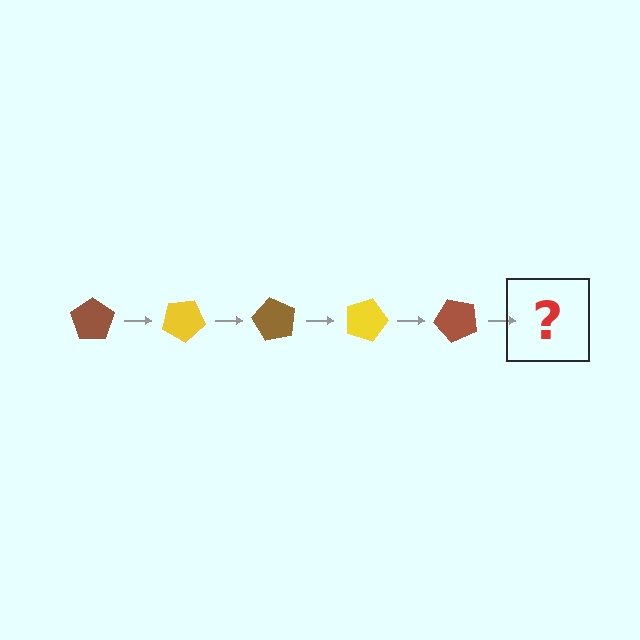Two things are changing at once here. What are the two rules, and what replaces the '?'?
The two rules are that it rotates 30 degrees each step and the color cycles through brown and yellow. The '?' should be a yellow pentagon, rotated 150 degrees from the start.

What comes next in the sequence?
The next element should be a yellow pentagon, rotated 150 degrees from the start.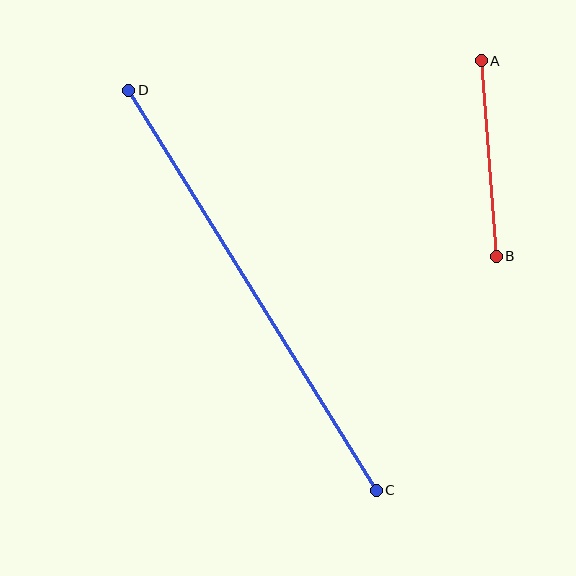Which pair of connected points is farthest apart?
Points C and D are farthest apart.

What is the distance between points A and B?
The distance is approximately 196 pixels.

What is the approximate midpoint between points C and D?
The midpoint is at approximately (252, 290) pixels.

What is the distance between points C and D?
The distance is approximately 470 pixels.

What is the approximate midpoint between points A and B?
The midpoint is at approximately (489, 158) pixels.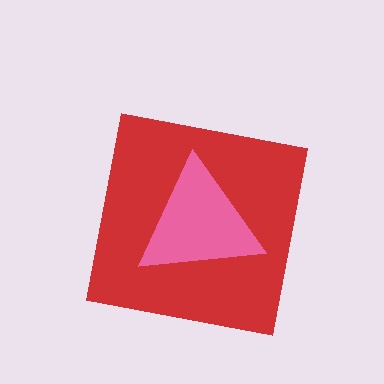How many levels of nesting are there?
2.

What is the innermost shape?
The pink triangle.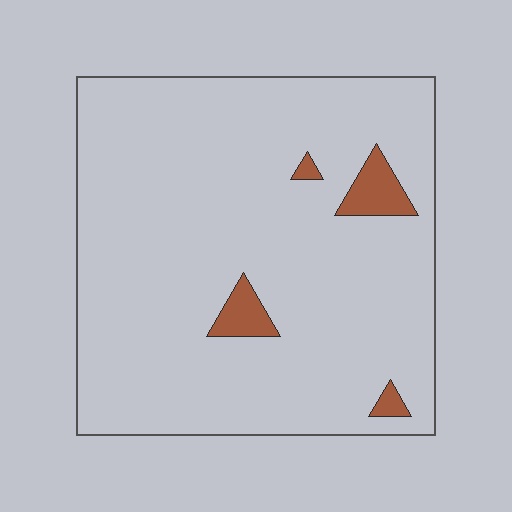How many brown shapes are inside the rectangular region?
4.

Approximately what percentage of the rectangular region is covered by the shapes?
Approximately 5%.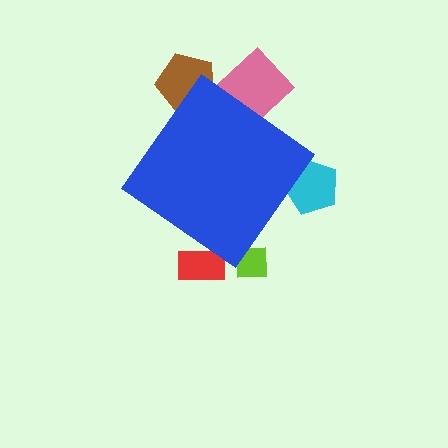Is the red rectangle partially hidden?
Yes, the red rectangle is partially hidden behind the blue diamond.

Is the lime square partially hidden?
Yes, the lime square is partially hidden behind the blue diamond.